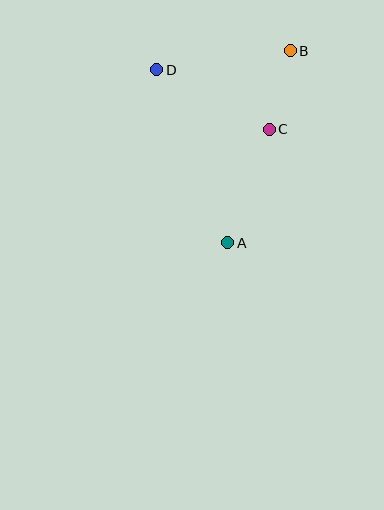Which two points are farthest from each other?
Points A and B are farthest from each other.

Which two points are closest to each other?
Points B and C are closest to each other.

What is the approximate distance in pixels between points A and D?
The distance between A and D is approximately 187 pixels.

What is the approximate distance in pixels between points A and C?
The distance between A and C is approximately 121 pixels.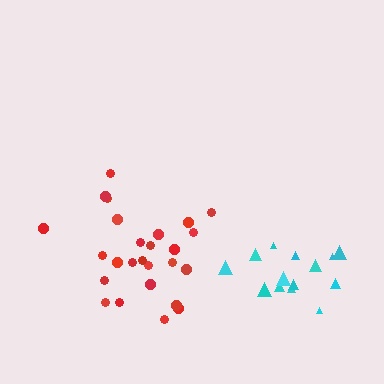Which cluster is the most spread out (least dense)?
Cyan.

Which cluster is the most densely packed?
Red.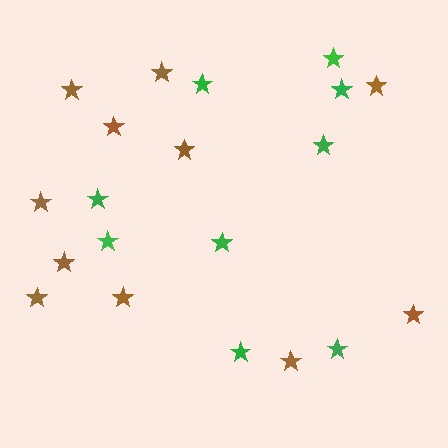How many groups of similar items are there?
There are 2 groups: one group of brown stars (11) and one group of green stars (9).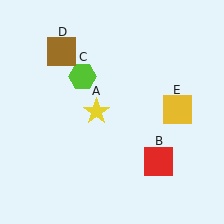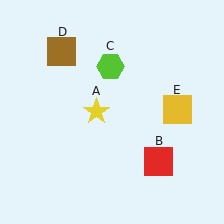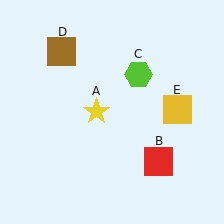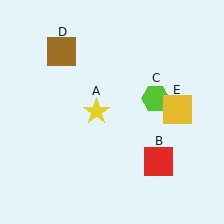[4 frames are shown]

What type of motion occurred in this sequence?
The lime hexagon (object C) rotated clockwise around the center of the scene.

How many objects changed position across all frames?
1 object changed position: lime hexagon (object C).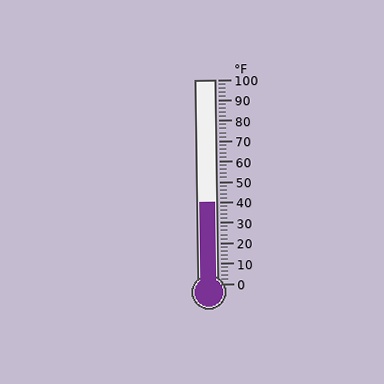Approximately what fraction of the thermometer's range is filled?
The thermometer is filled to approximately 40% of its range.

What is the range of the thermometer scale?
The thermometer scale ranges from 0°F to 100°F.